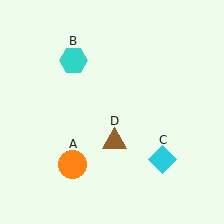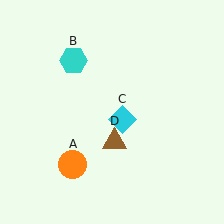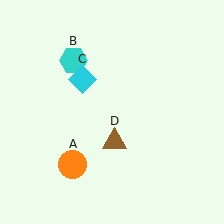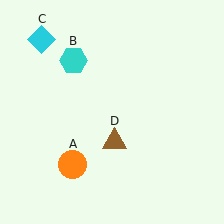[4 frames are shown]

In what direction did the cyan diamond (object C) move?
The cyan diamond (object C) moved up and to the left.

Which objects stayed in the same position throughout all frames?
Orange circle (object A) and cyan hexagon (object B) and brown triangle (object D) remained stationary.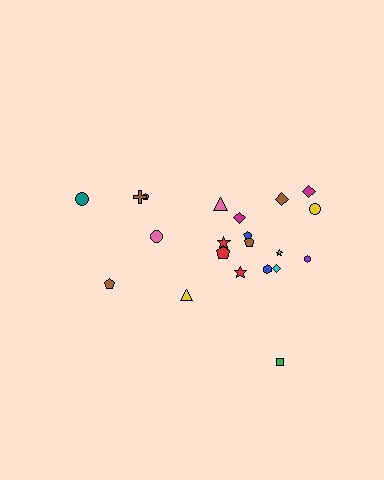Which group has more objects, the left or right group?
The right group.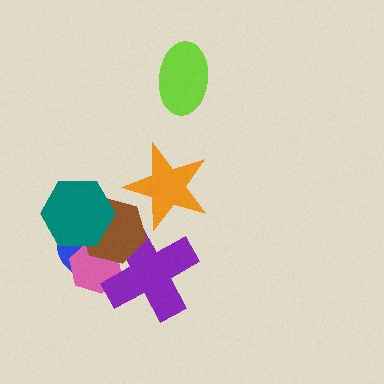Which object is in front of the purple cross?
The brown hexagon is in front of the purple cross.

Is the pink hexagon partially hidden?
Yes, it is partially covered by another shape.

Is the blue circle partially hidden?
Yes, it is partially covered by another shape.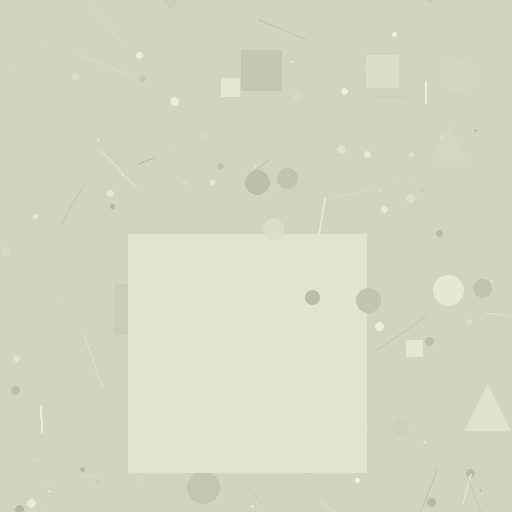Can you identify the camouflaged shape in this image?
The camouflaged shape is a square.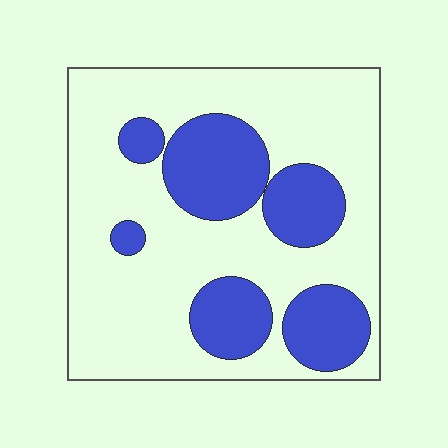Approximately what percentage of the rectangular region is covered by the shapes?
Approximately 30%.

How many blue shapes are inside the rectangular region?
6.